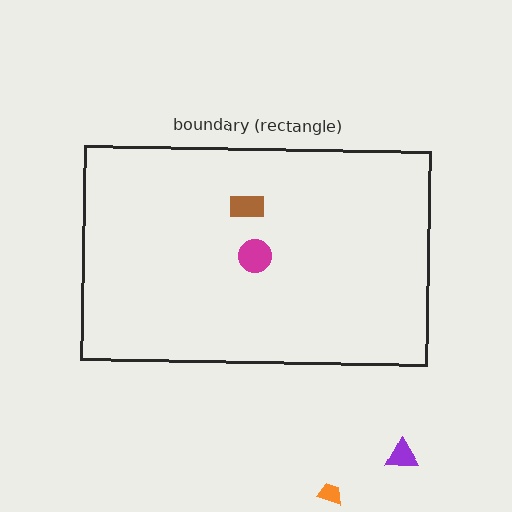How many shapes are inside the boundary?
2 inside, 2 outside.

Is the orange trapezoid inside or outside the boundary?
Outside.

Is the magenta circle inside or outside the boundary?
Inside.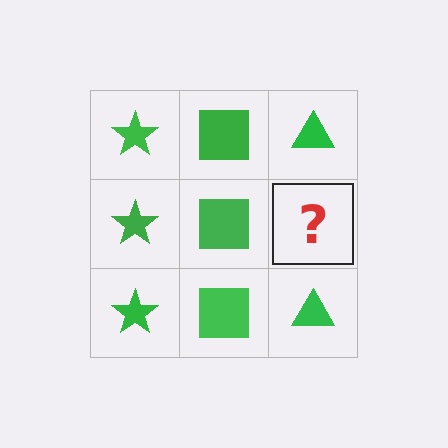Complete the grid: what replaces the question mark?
The question mark should be replaced with a green triangle.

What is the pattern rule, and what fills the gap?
The rule is that each column has a consistent shape. The gap should be filled with a green triangle.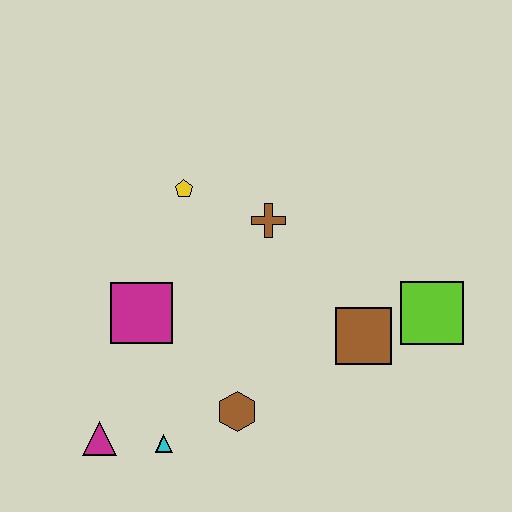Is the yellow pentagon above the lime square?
Yes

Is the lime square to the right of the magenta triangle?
Yes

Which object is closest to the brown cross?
The yellow pentagon is closest to the brown cross.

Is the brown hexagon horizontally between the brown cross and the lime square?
No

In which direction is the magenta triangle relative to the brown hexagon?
The magenta triangle is to the left of the brown hexagon.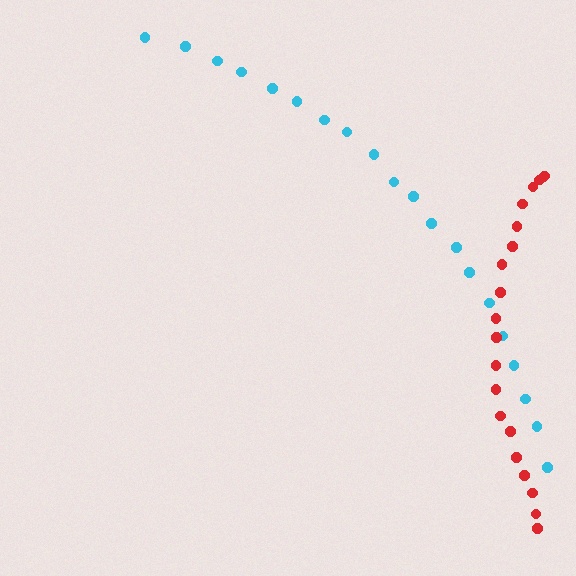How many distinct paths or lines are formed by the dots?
There are 2 distinct paths.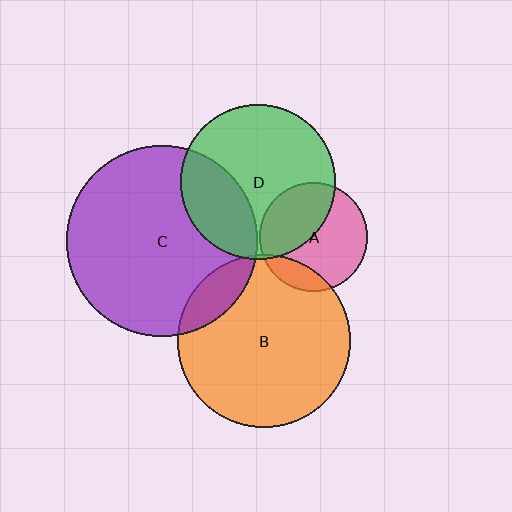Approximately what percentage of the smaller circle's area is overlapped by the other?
Approximately 40%.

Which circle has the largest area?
Circle C (purple).